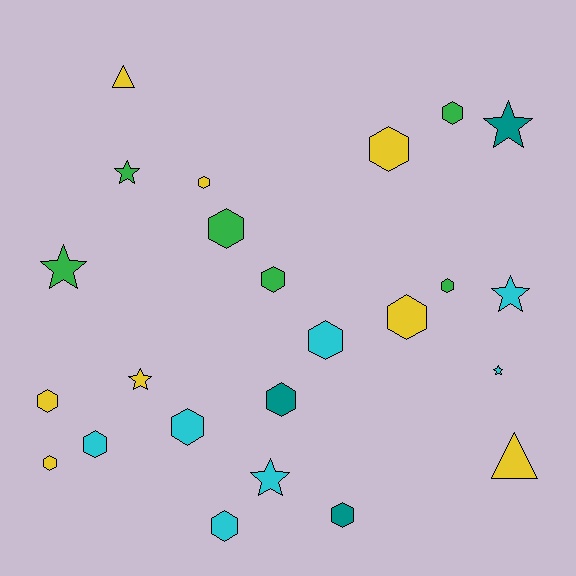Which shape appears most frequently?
Hexagon, with 15 objects.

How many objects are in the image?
There are 24 objects.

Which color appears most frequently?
Yellow, with 8 objects.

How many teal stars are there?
There is 1 teal star.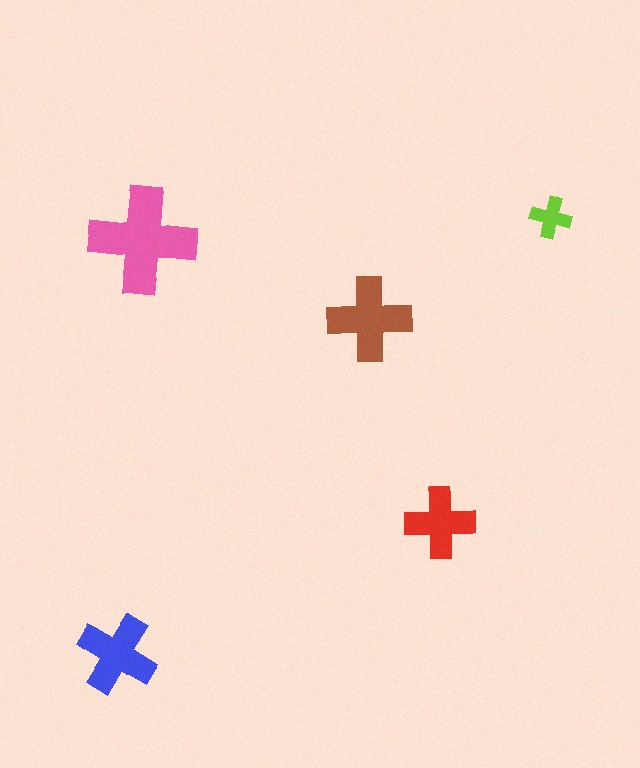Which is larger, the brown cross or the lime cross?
The brown one.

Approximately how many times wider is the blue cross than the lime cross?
About 2 times wider.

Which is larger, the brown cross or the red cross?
The brown one.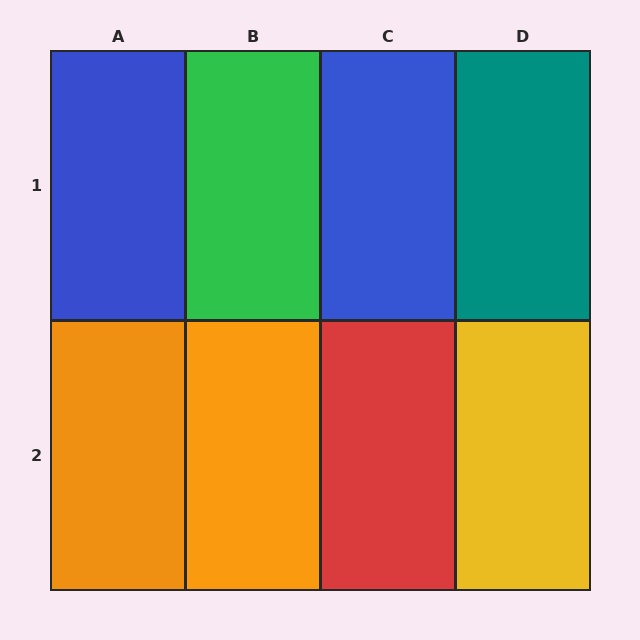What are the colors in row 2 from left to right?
Orange, orange, red, yellow.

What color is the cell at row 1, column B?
Green.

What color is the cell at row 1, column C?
Blue.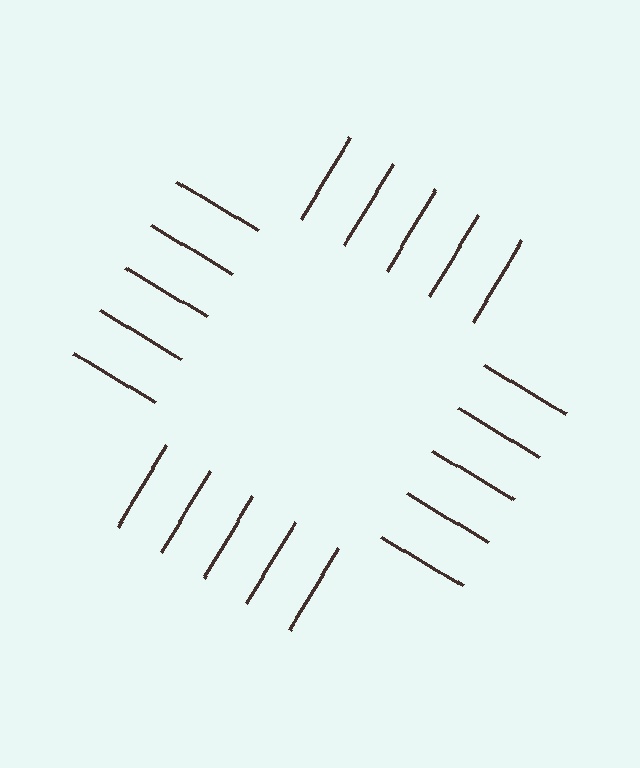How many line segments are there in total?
20 — 5 along each of the 4 edges.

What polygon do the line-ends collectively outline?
An illusory square — the line segments terminate on its edges but no continuous stroke is drawn.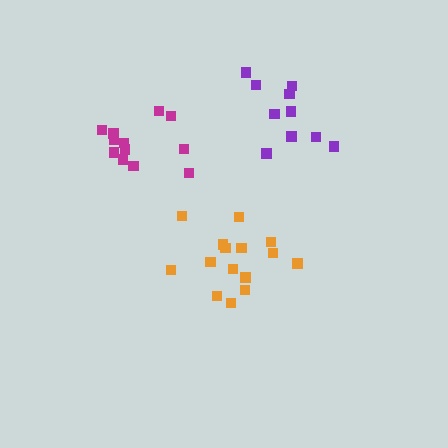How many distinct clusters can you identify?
There are 3 distinct clusters.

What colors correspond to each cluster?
The clusters are colored: orange, magenta, purple.